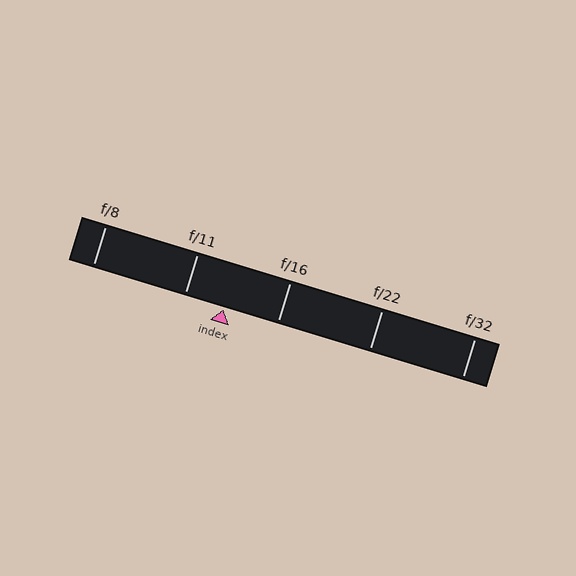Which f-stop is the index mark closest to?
The index mark is closest to f/11.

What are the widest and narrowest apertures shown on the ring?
The widest aperture shown is f/8 and the narrowest is f/32.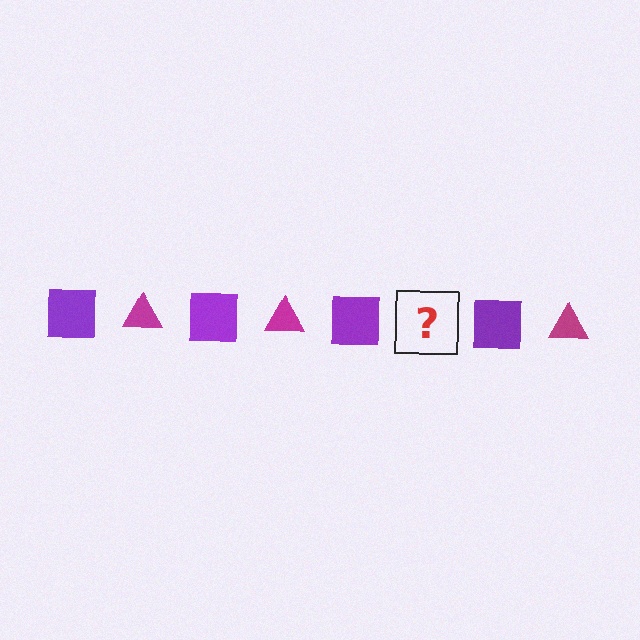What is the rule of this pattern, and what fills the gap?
The rule is that the pattern alternates between purple square and magenta triangle. The gap should be filled with a magenta triangle.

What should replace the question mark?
The question mark should be replaced with a magenta triangle.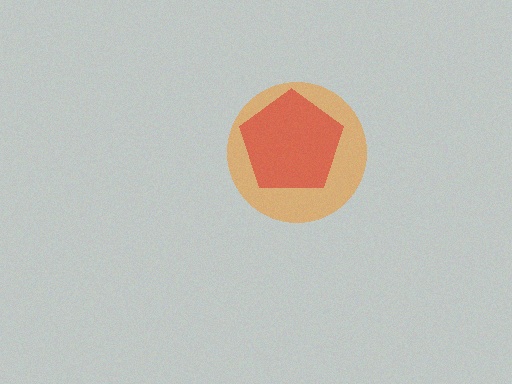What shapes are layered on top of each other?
The layered shapes are: an orange circle, a red pentagon.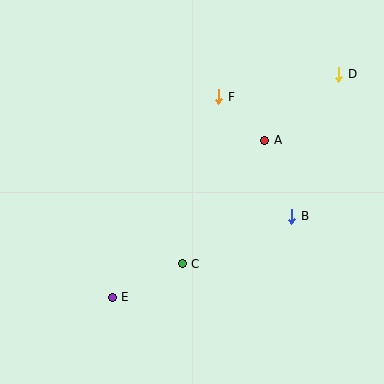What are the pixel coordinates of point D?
Point D is at (339, 74).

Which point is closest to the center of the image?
Point C at (182, 264) is closest to the center.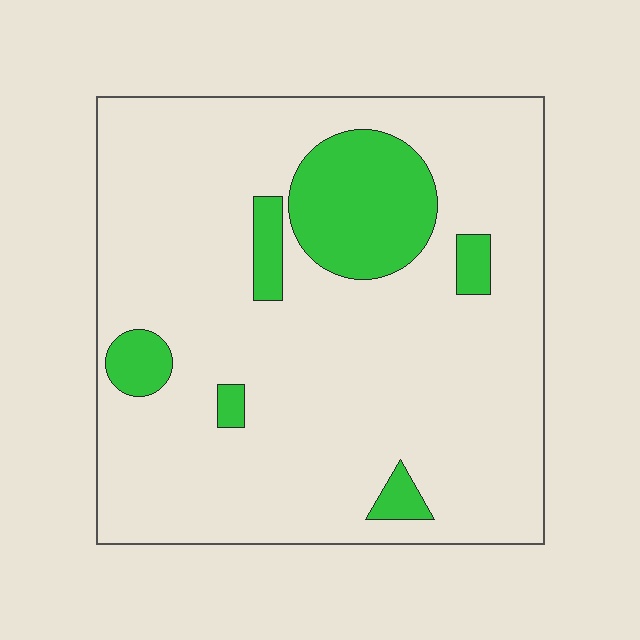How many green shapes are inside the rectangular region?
6.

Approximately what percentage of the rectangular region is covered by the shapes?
Approximately 15%.